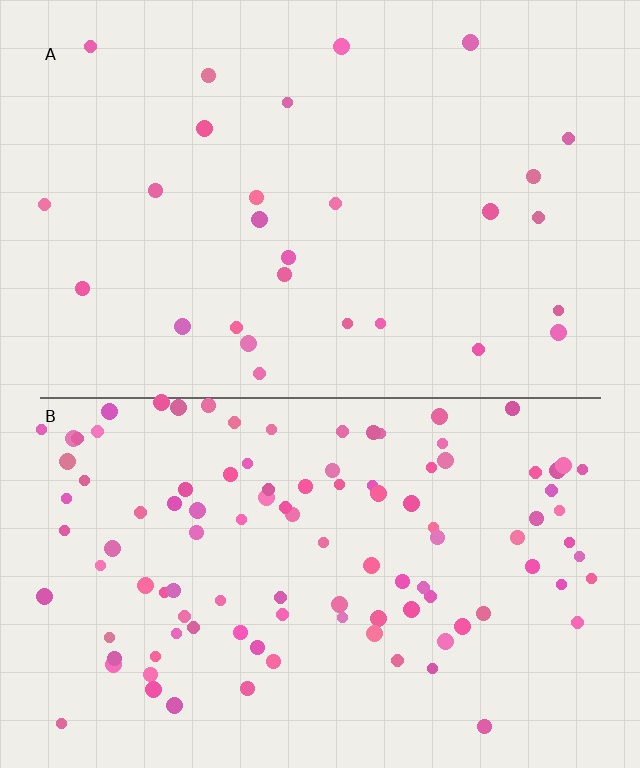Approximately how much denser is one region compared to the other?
Approximately 3.9× — region B over region A.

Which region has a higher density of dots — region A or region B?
B (the bottom).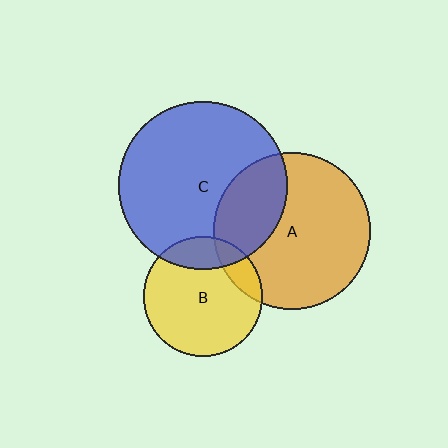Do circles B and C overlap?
Yes.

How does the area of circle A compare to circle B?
Approximately 1.7 times.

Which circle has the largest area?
Circle C (blue).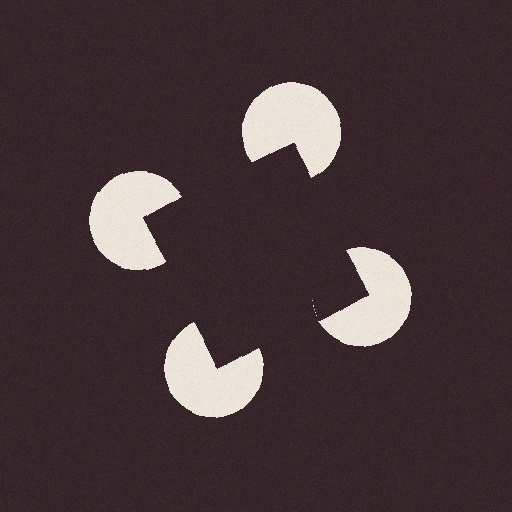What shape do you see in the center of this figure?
An illusory square — its edges are inferred from the aligned wedge cuts in the pac-man discs, not physically drawn.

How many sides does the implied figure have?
4 sides.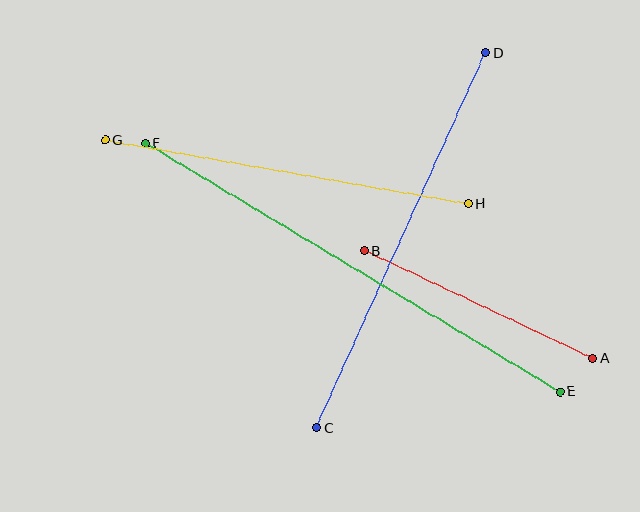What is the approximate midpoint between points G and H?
The midpoint is at approximately (287, 172) pixels.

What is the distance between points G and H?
The distance is approximately 368 pixels.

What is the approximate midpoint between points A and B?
The midpoint is at approximately (479, 305) pixels.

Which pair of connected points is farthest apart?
Points E and F are farthest apart.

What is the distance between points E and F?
The distance is approximately 483 pixels.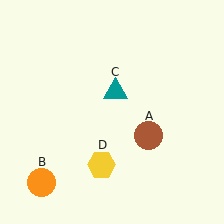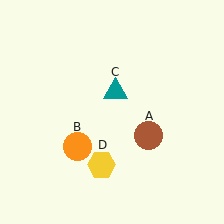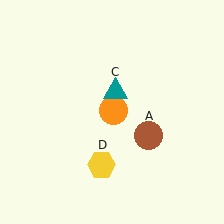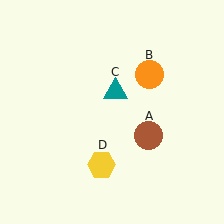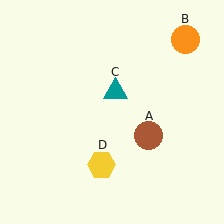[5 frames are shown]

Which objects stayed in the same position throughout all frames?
Brown circle (object A) and teal triangle (object C) and yellow hexagon (object D) remained stationary.